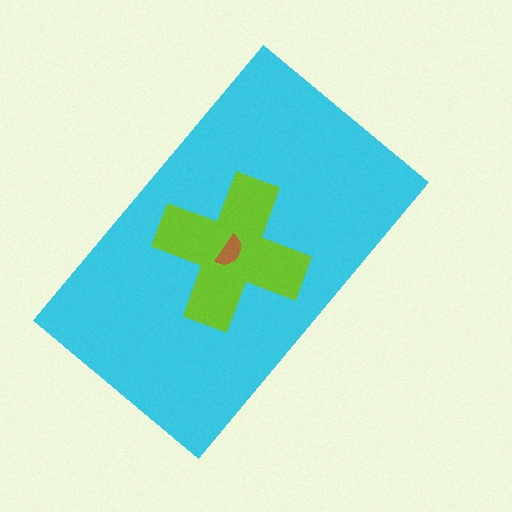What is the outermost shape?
The cyan rectangle.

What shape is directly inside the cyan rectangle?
The lime cross.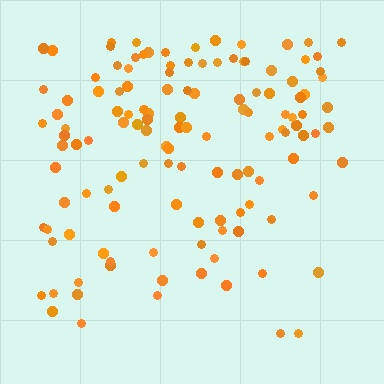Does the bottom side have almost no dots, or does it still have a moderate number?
Still a moderate number, just noticeably fewer than the top.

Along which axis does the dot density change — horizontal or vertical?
Vertical.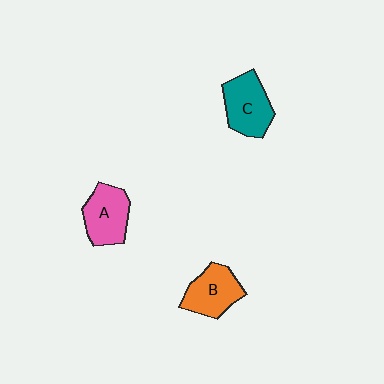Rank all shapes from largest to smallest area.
From largest to smallest: C (teal), A (pink), B (orange).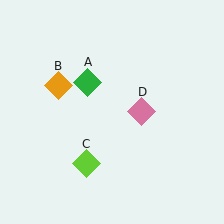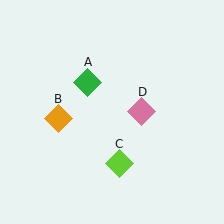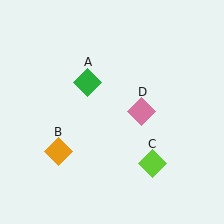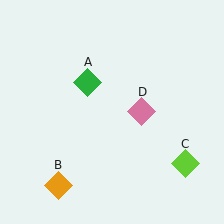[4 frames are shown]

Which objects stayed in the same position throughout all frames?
Green diamond (object A) and pink diamond (object D) remained stationary.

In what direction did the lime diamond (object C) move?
The lime diamond (object C) moved right.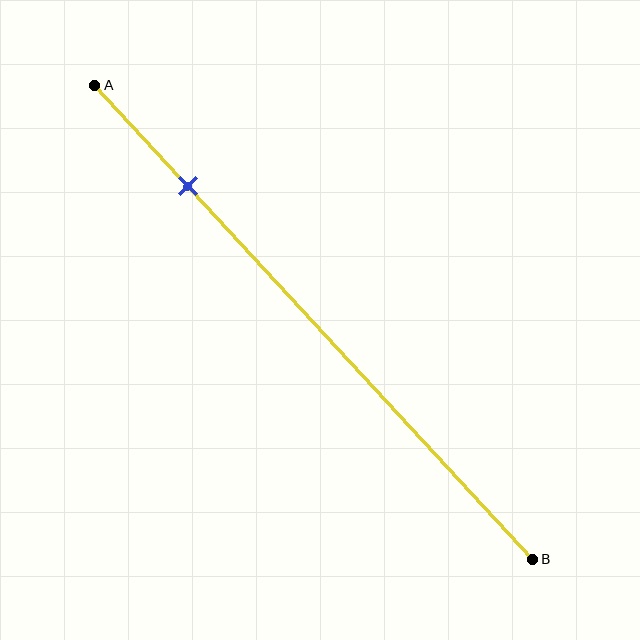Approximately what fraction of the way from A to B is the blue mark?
The blue mark is approximately 20% of the way from A to B.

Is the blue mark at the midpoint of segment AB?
No, the mark is at about 20% from A, not at the 50% midpoint.